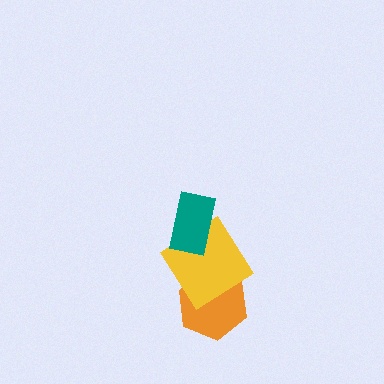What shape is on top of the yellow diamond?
The teal rectangle is on top of the yellow diamond.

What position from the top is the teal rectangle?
The teal rectangle is 1st from the top.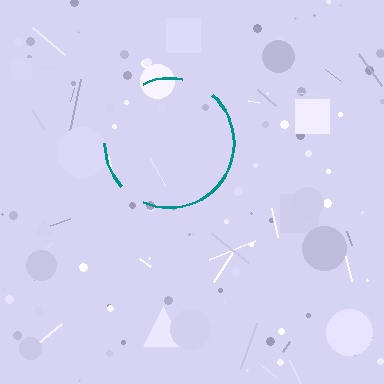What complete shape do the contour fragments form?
The contour fragments form a circle.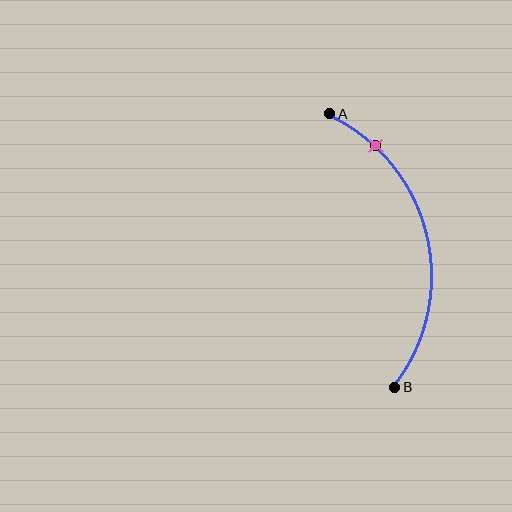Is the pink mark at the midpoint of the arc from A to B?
No. The pink mark lies on the arc but is closer to endpoint A. The arc midpoint would be at the point on the curve equidistant along the arc from both A and B.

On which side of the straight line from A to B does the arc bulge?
The arc bulges to the right of the straight line connecting A and B.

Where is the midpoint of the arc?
The arc midpoint is the point on the curve farthest from the straight line joining A and B. It sits to the right of that line.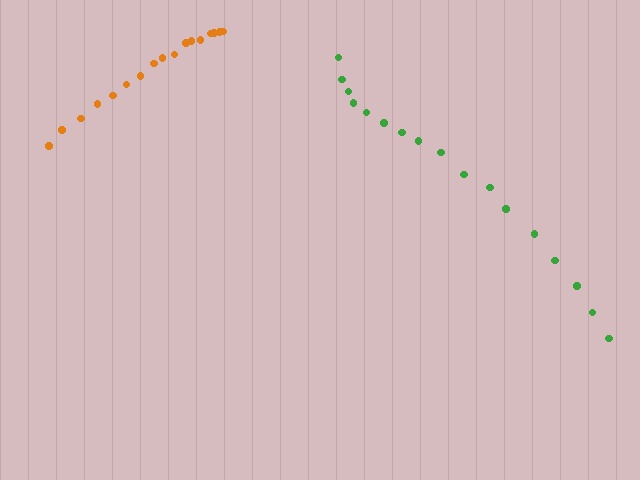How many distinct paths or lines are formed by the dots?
There are 2 distinct paths.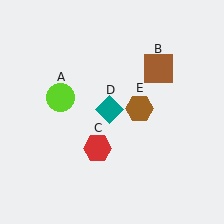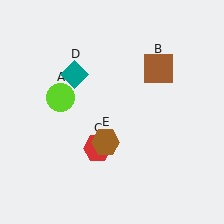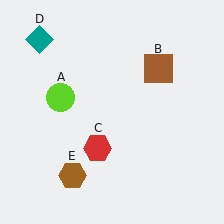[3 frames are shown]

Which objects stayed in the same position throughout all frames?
Lime circle (object A) and brown square (object B) and red hexagon (object C) remained stationary.